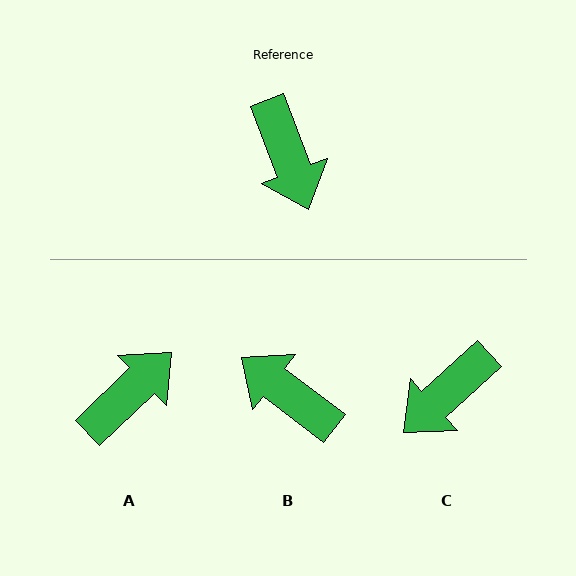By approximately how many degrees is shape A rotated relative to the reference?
Approximately 113 degrees counter-clockwise.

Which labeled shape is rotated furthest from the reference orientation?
B, about 148 degrees away.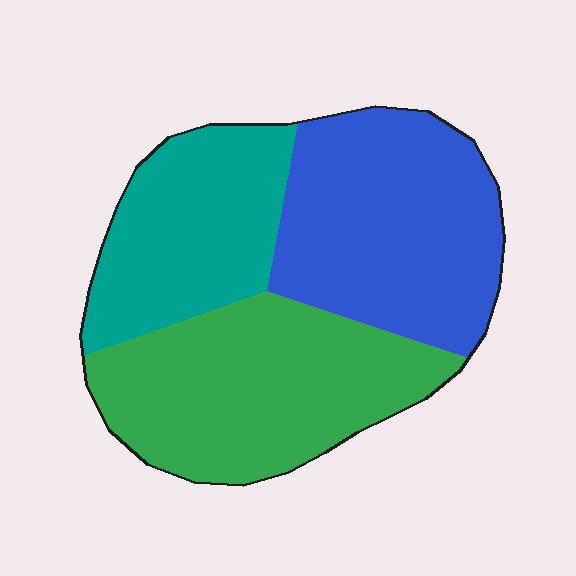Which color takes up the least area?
Teal, at roughly 25%.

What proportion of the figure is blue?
Blue takes up about three eighths (3/8) of the figure.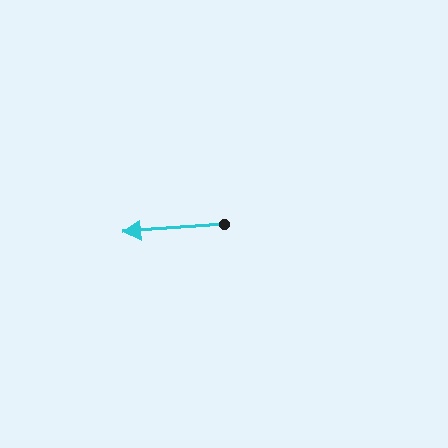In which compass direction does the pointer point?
West.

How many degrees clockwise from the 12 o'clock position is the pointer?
Approximately 266 degrees.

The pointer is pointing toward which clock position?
Roughly 9 o'clock.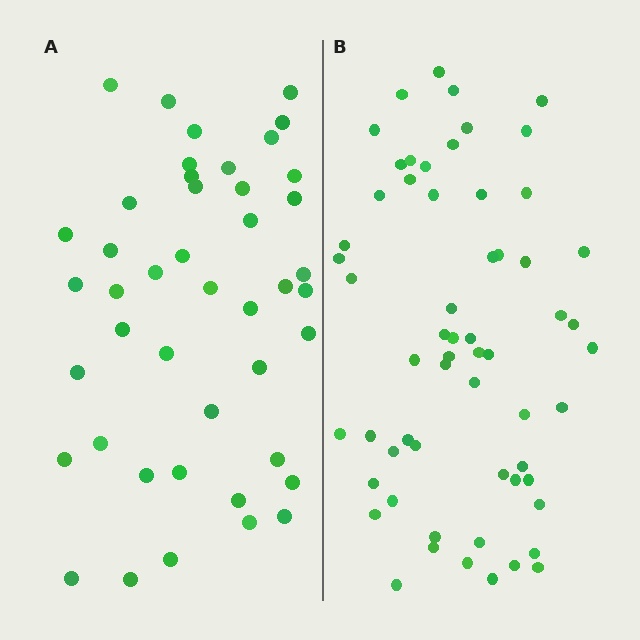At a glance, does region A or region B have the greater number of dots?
Region B (the right region) has more dots.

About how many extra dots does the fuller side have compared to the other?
Region B has approximately 15 more dots than region A.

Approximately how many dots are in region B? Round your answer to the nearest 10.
About 60 dots.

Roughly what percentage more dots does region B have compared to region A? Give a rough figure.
About 35% more.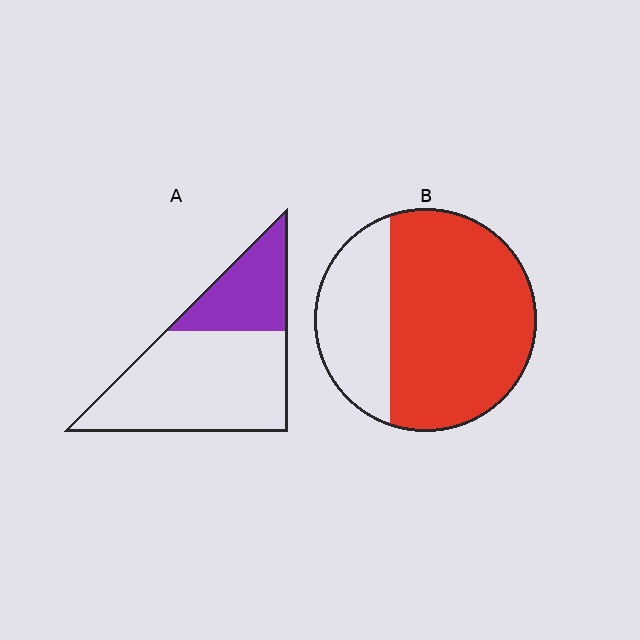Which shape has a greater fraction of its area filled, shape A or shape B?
Shape B.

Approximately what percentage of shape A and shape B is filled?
A is approximately 30% and B is approximately 70%.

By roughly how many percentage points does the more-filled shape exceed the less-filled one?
By roughly 40 percentage points (B over A).